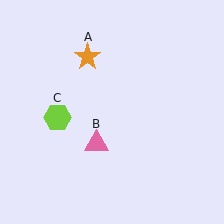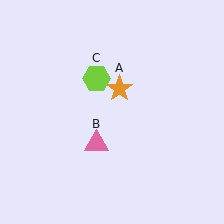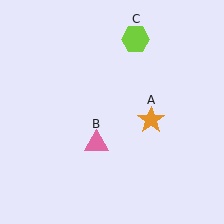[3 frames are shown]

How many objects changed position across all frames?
2 objects changed position: orange star (object A), lime hexagon (object C).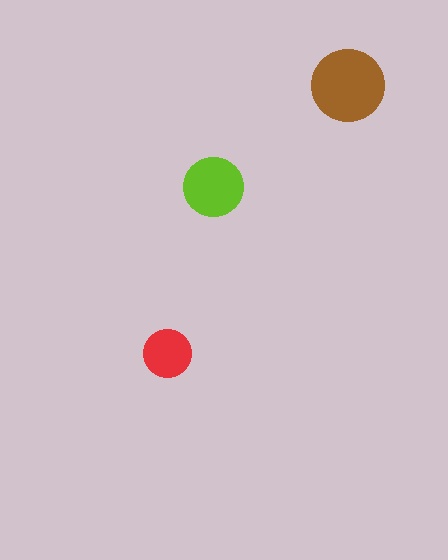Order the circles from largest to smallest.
the brown one, the lime one, the red one.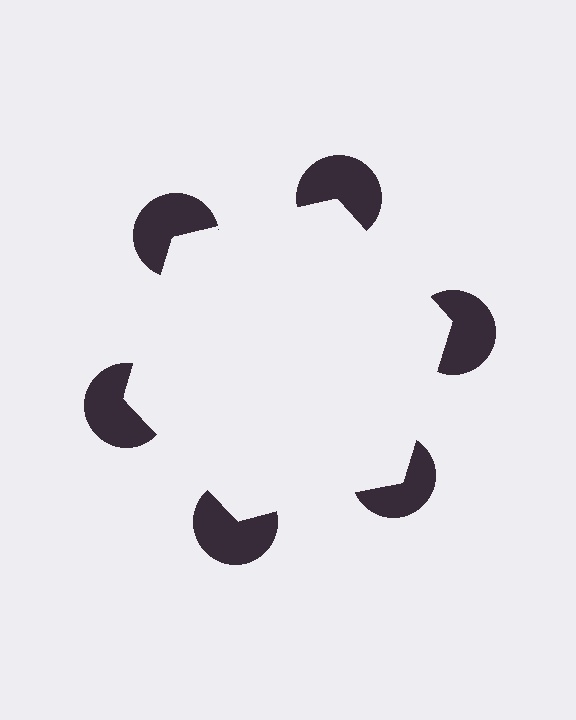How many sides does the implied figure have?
6 sides.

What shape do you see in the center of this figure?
An illusory hexagon — its edges are inferred from the aligned wedge cuts in the pac-man discs, not physically drawn.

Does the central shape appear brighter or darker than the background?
It typically appears slightly brighter than the background, even though no actual brightness change is drawn.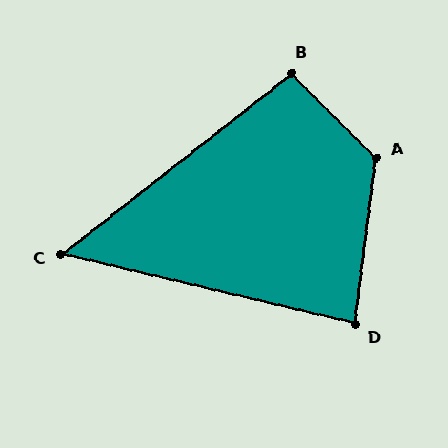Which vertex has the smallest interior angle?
C, at approximately 52 degrees.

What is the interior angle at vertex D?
Approximately 84 degrees (acute).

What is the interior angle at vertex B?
Approximately 96 degrees (obtuse).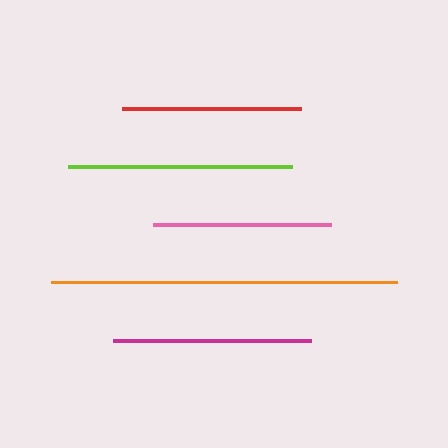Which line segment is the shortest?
The pink line is the shortest at approximately 178 pixels.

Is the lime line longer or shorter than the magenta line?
The lime line is longer than the magenta line.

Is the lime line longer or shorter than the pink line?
The lime line is longer than the pink line.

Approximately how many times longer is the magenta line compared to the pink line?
The magenta line is approximately 1.1 times the length of the pink line.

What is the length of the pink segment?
The pink segment is approximately 178 pixels long.